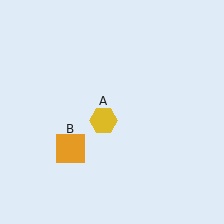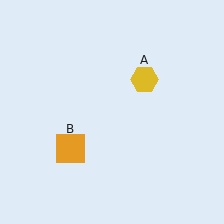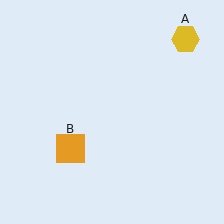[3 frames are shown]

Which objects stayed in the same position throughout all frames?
Orange square (object B) remained stationary.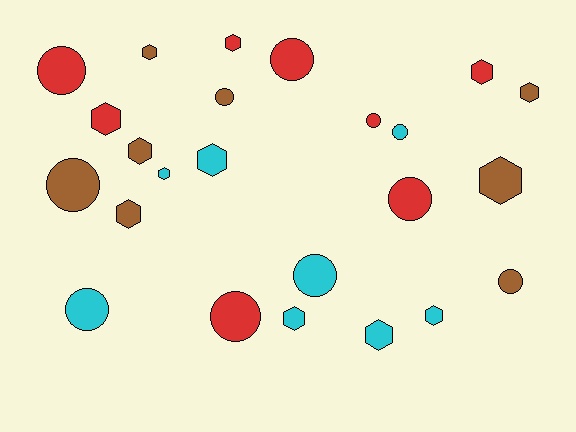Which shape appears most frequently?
Hexagon, with 13 objects.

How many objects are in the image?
There are 24 objects.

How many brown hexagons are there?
There are 5 brown hexagons.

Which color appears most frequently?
Red, with 8 objects.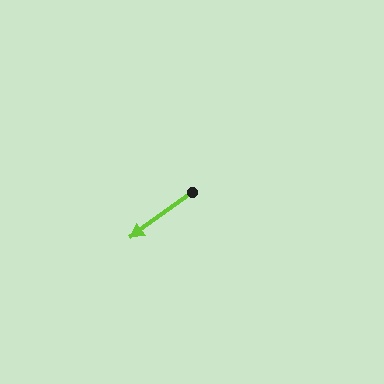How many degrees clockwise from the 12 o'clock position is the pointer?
Approximately 234 degrees.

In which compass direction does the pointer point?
Southwest.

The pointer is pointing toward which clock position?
Roughly 8 o'clock.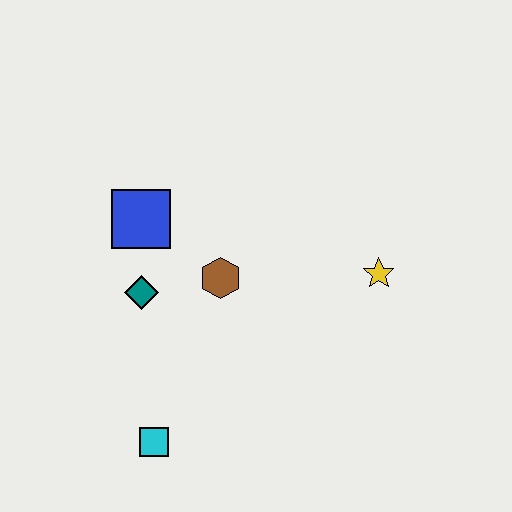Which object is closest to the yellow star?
The brown hexagon is closest to the yellow star.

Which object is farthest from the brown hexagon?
The cyan square is farthest from the brown hexagon.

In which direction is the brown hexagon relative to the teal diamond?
The brown hexagon is to the right of the teal diamond.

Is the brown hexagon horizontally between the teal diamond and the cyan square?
No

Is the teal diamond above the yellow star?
No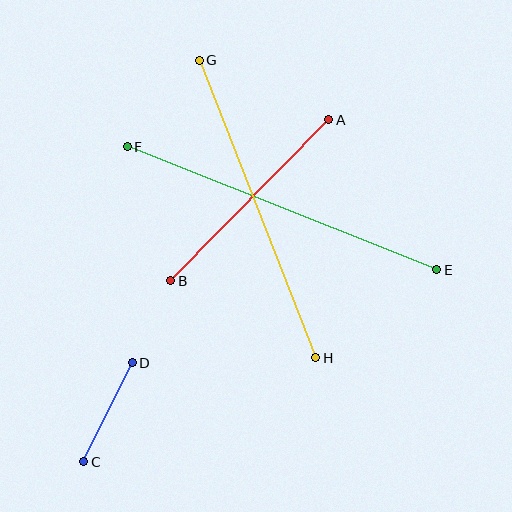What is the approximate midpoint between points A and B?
The midpoint is at approximately (250, 200) pixels.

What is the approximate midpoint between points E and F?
The midpoint is at approximately (282, 208) pixels.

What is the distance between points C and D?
The distance is approximately 110 pixels.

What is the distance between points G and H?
The distance is approximately 320 pixels.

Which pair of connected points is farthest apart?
Points E and F are farthest apart.